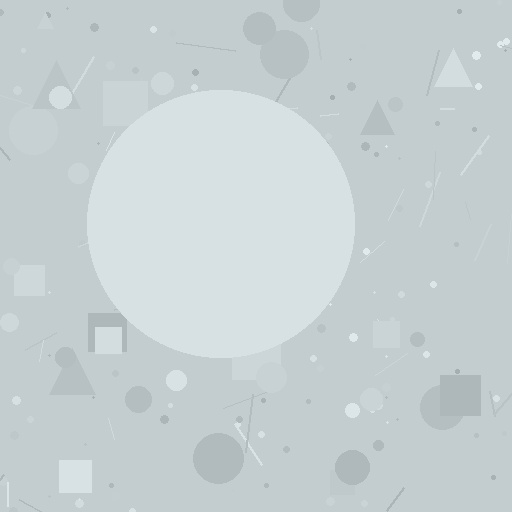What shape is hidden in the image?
A circle is hidden in the image.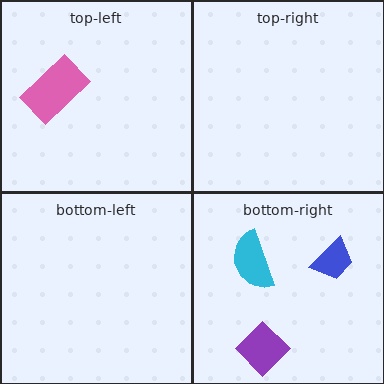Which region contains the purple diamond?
The bottom-right region.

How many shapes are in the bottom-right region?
3.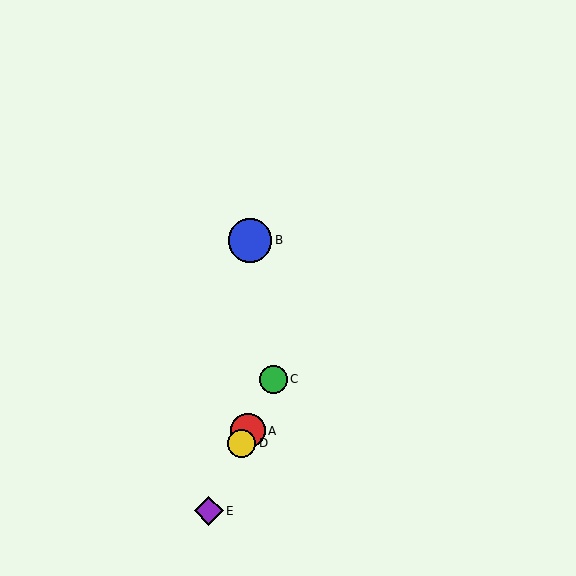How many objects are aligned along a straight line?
4 objects (A, C, D, E) are aligned along a straight line.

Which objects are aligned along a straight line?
Objects A, C, D, E are aligned along a straight line.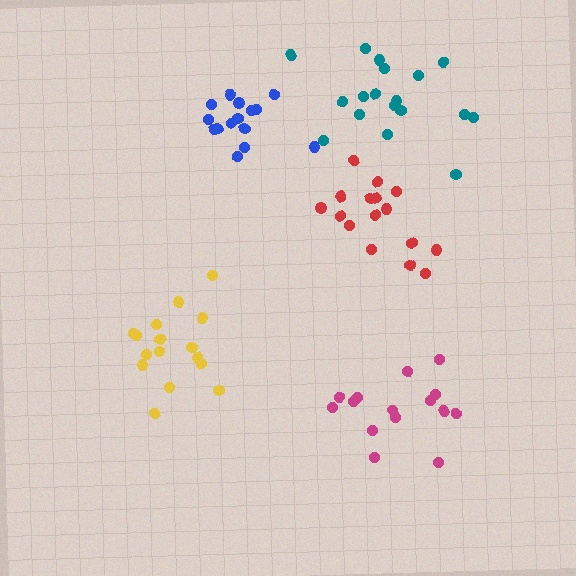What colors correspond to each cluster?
The clusters are colored: yellow, red, magenta, blue, teal.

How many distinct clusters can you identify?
There are 5 distinct clusters.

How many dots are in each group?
Group 1: 16 dots, Group 2: 16 dots, Group 3: 15 dots, Group 4: 15 dots, Group 5: 18 dots (80 total).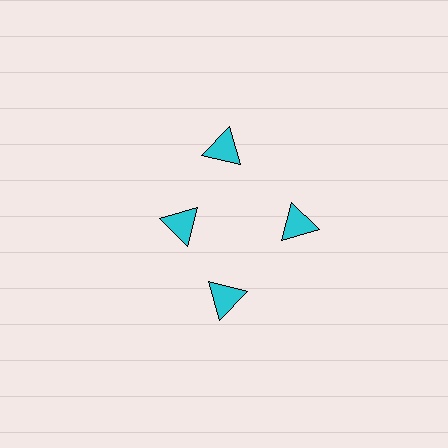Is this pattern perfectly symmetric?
No. The 4 cyan triangles are arranged in a ring, but one element near the 9 o'clock position is pulled inward toward the center, breaking the 4-fold rotational symmetry.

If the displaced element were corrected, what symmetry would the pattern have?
It would have 4-fold rotational symmetry — the pattern would map onto itself every 90 degrees.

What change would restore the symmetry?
The symmetry would be restored by moving it outward, back onto the ring so that all 4 triangles sit at equal angles and equal distance from the center.